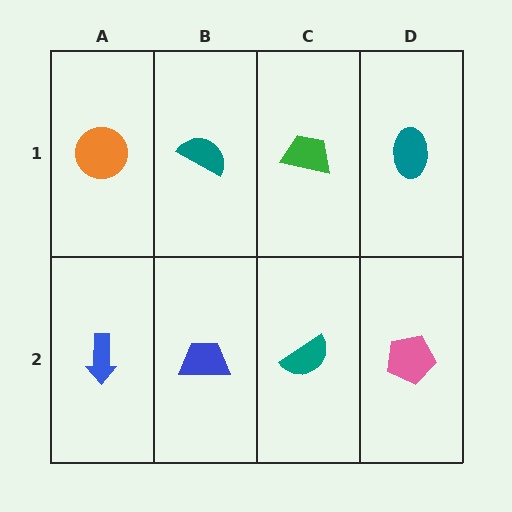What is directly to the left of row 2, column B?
A blue arrow.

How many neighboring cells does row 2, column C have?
3.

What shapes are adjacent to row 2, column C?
A green trapezoid (row 1, column C), a blue trapezoid (row 2, column B), a pink pentagon (row 2, column D).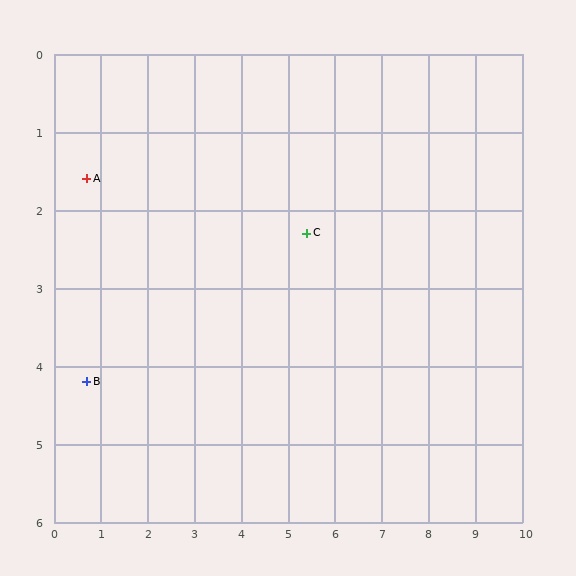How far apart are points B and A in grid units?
Points B and A are about 2.6 grid units apart.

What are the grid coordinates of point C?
Point C is at approximately (5.4, 2.3).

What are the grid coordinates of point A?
Point A is at approximately (0.7, 1.6).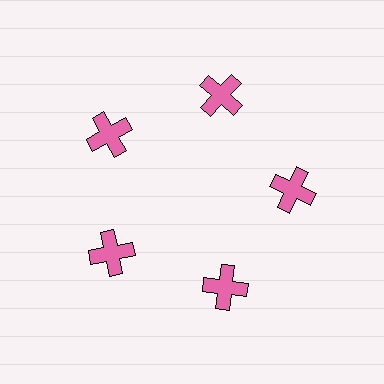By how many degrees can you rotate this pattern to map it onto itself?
The pattern maps onto itself every 72 degrees of rotation.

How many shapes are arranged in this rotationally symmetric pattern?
There are 5 shapes, arranged in 5 groups of 1.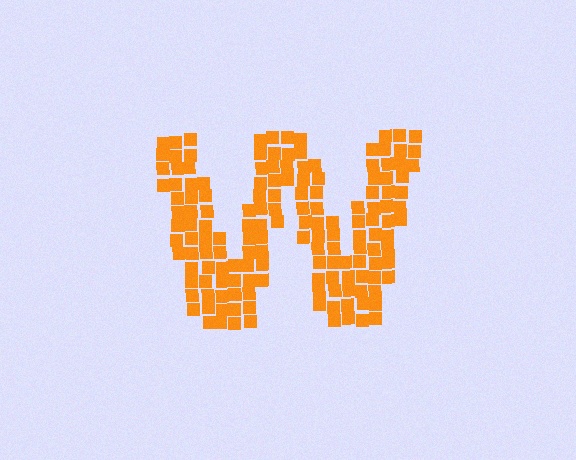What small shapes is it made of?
It is made of small squares.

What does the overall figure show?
The overall figure shows the letter W.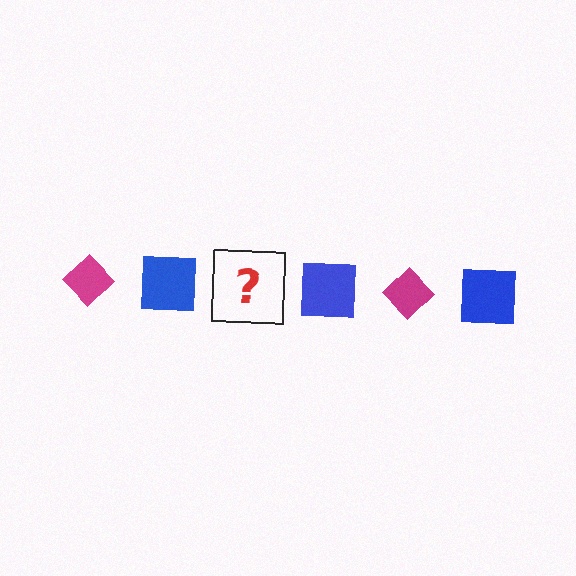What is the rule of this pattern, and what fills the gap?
The rule is that the pattern alternates between magenta diamond and blue square. The gap should be filled with a magenta diamond.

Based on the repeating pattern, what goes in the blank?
The blank should be a magenta diamond.